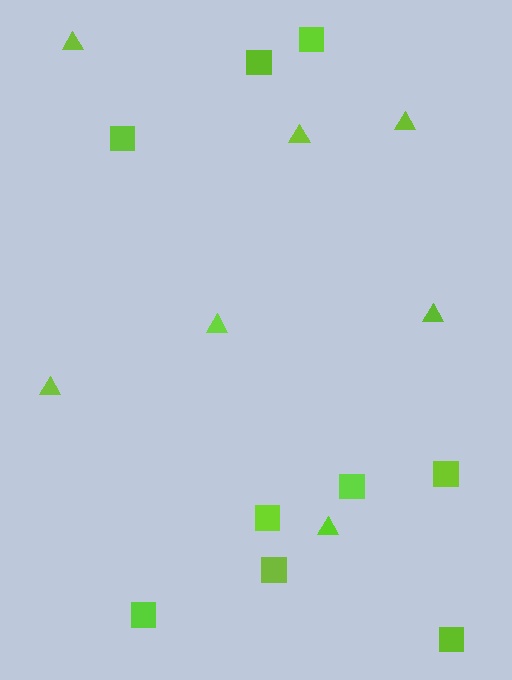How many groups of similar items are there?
There are 2 groups: one group of triangles (7) and one group of squares (9).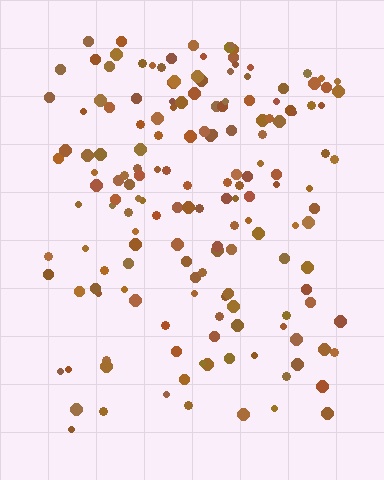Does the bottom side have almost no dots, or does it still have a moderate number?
Still a moderate number, just noticeably fewer than the top.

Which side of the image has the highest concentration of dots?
The top.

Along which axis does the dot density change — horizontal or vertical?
Vertical.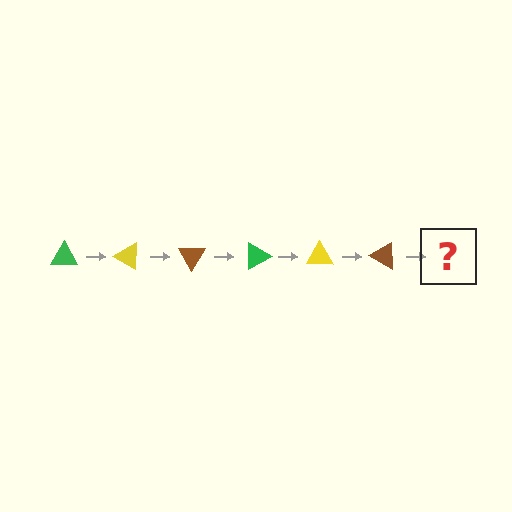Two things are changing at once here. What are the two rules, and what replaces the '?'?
The two rules are that it rotates 30 degrees each step and the color cycles through green, yellow, and brown. The '?' should be a green triangle, rotated 180 degrees from the start.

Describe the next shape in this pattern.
It should be a green triangle, rotated 180 degrees from the start.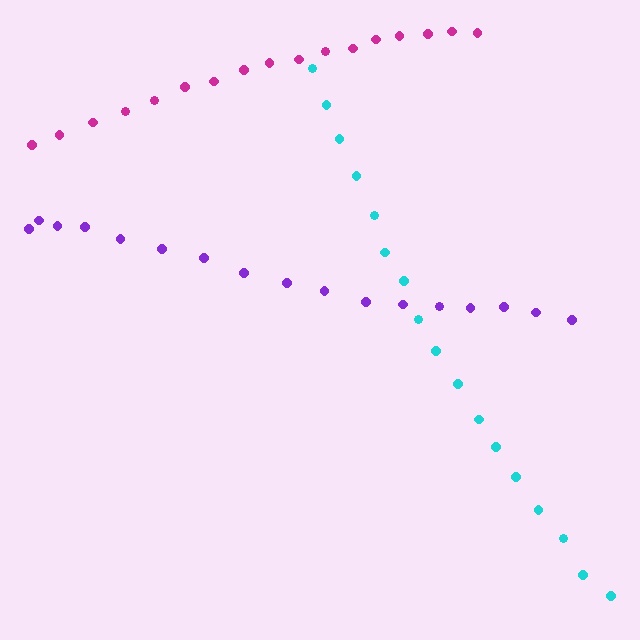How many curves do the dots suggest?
There are 3 distinct paths.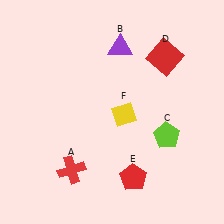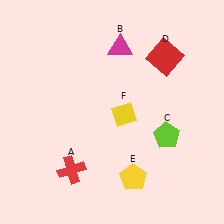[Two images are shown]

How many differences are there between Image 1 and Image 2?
There are 2 differences between the two images.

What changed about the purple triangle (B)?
In Image 1, B is purple. In Image 2, it changed to magenta.